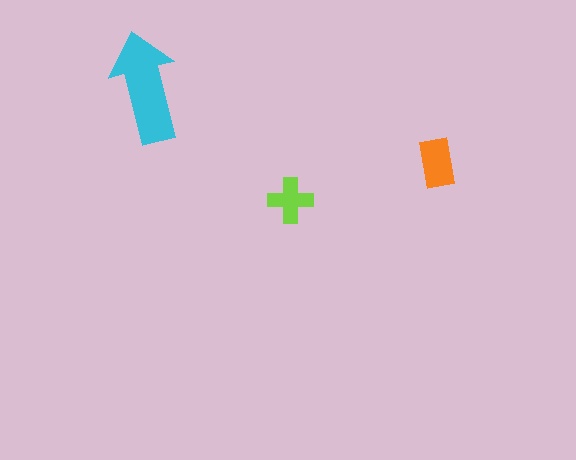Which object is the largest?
The cyan arrow.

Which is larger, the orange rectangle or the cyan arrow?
The cyan arrow.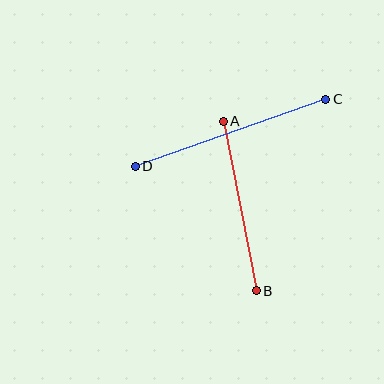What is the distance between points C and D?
The distance is approximately 202 pixels.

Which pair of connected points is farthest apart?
Points C and D are farthest apart.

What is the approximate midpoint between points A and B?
The midpoint is at approximately (240, 206) pixels.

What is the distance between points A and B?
The distance is approximately 172 pixels.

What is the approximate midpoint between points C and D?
The midpoint is at approximately (231, 133) pixels.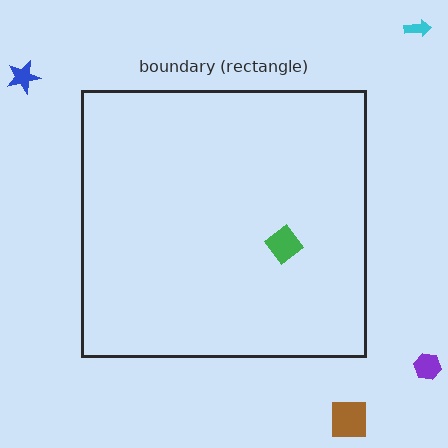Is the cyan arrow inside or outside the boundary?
Outside.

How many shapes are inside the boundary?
1 inside, 4 outside.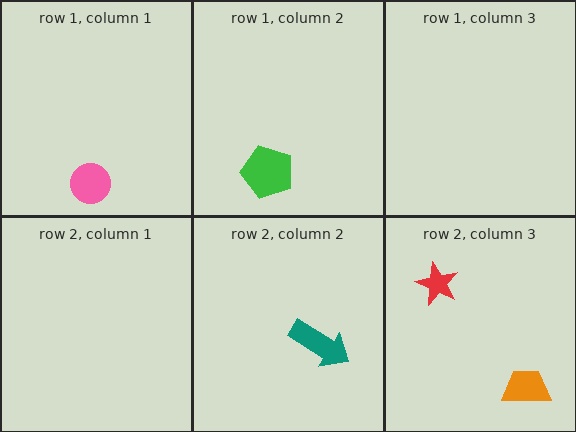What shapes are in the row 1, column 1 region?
The pink circle.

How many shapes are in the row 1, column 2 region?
1.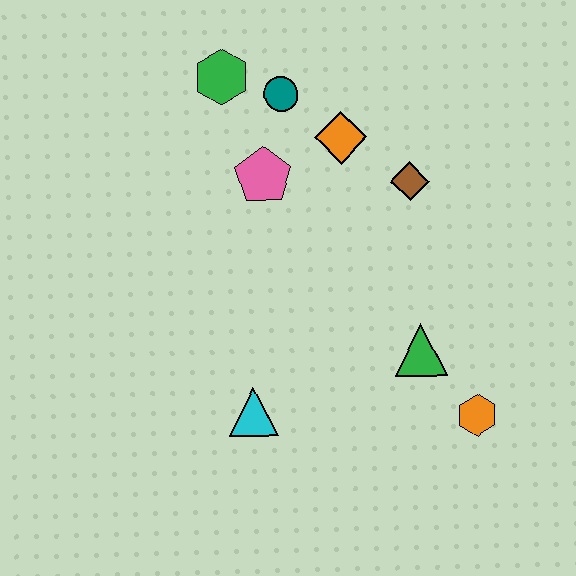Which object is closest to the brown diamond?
The orange diamond is closest to the brown diamond.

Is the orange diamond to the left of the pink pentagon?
No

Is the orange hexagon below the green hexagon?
Yes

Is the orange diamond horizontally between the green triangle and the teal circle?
Yes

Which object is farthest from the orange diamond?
The orange hexagon is farthest from the orange diamond.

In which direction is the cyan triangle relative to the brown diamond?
The cyan triangle is below the brown diamond.